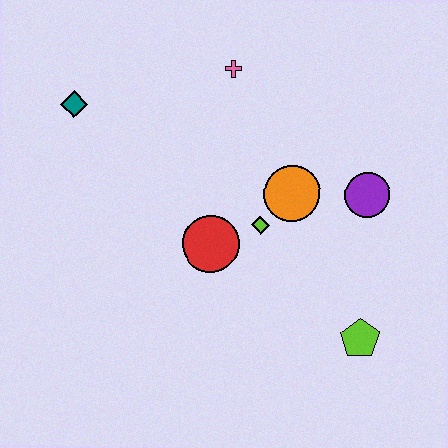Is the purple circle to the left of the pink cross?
No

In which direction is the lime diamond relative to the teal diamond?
The lime diamond is to the right of the teal diamond.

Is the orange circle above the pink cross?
No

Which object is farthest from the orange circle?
The teal diamond is farthest from the orange circle.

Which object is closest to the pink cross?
The orange circle is closest to the pink cross.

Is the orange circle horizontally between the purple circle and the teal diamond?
Yes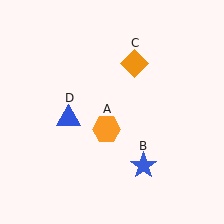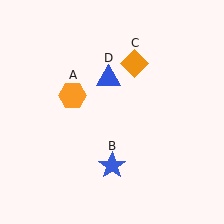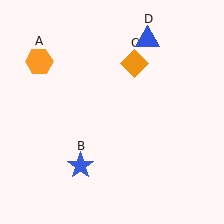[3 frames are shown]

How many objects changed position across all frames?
3 objects changed position: orange hexagon (object A), blue star (object B), blue triangle (object D).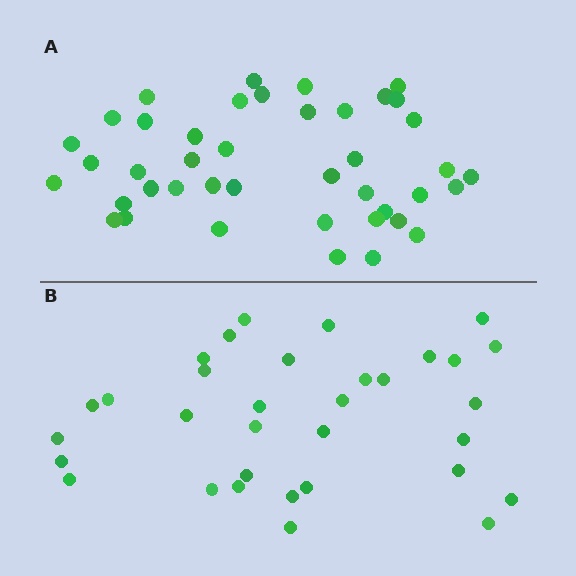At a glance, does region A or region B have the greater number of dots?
Region A (the top region) has more dots.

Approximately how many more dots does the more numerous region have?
Region A has roughly 8 or so more dots than region B.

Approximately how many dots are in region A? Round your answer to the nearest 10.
About 40 dots. (The exact count is 42, which rounds to 40.)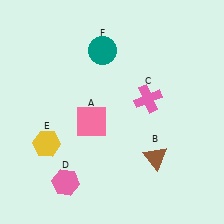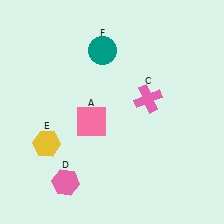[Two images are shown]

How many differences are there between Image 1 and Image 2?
There is 1 difference between the two images.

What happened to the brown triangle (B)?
The brown triangle (B) was removed in Image 2. It was in the bottom-right area of Image 1.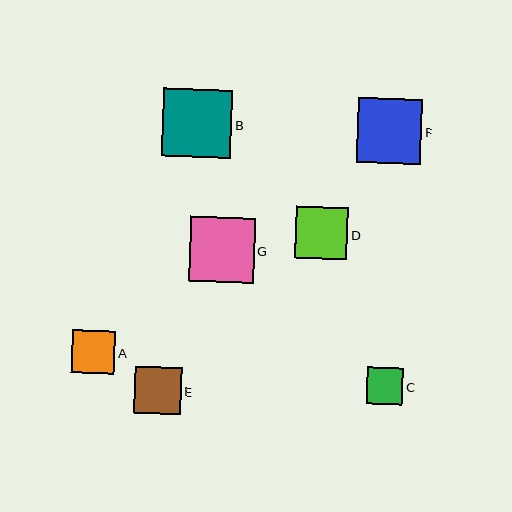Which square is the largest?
Square B is the largest with a size of approximately 69 pixels.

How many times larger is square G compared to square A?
Square G is approximately 1.5 times the size of square A.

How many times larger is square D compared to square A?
Square D is approximately 1.2 times the size of square A.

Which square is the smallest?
Square C is the smallest with a size of approximately 36 pixels.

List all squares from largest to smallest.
From largest to smallest: B, G, F, D, E, A, C.